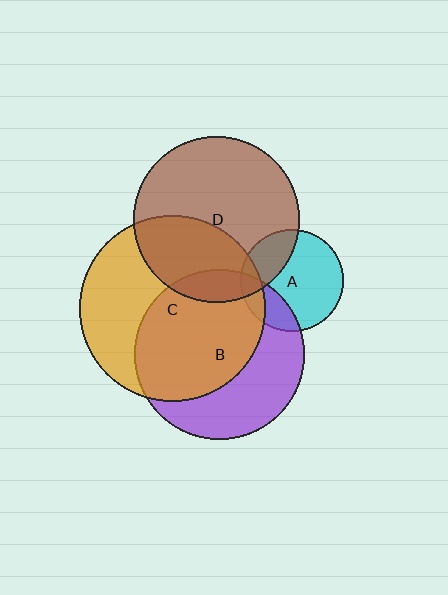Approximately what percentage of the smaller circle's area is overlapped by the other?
Approximately 25%.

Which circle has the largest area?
Circle C (orange).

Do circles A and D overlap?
Yes.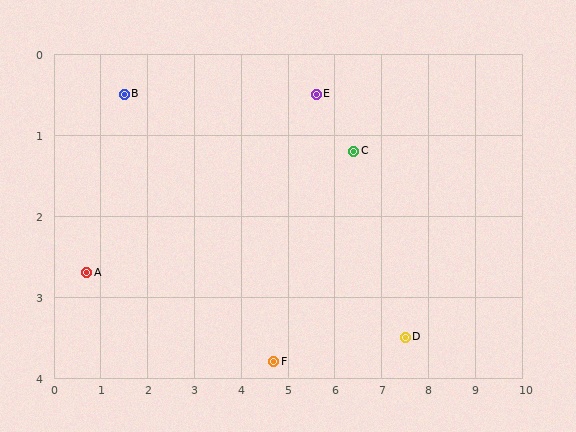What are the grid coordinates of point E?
Point E is at approximately (5.6, 0.5).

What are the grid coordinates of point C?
Point C is at approximately (6.4, 1.2).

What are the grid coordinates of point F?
Point F is at approximately (4.7, 3.8).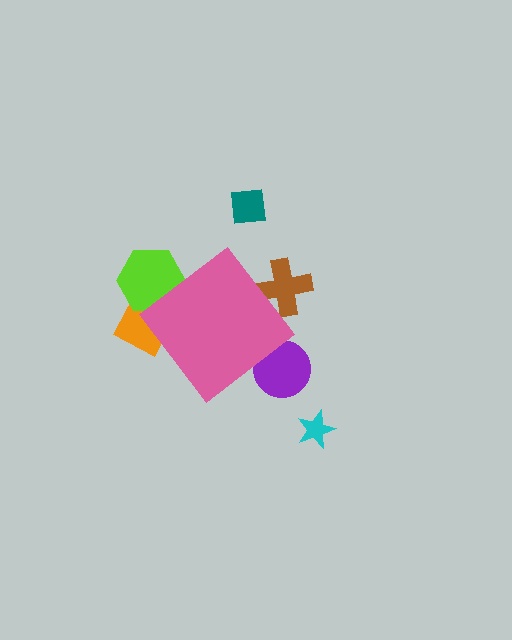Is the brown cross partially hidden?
Yes, the brown cross is partially hidden behind the pink diamond.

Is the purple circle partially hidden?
Yes, the purple circle is partially hidden behind the pink diamond.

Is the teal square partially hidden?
No, the teal square is fully visible.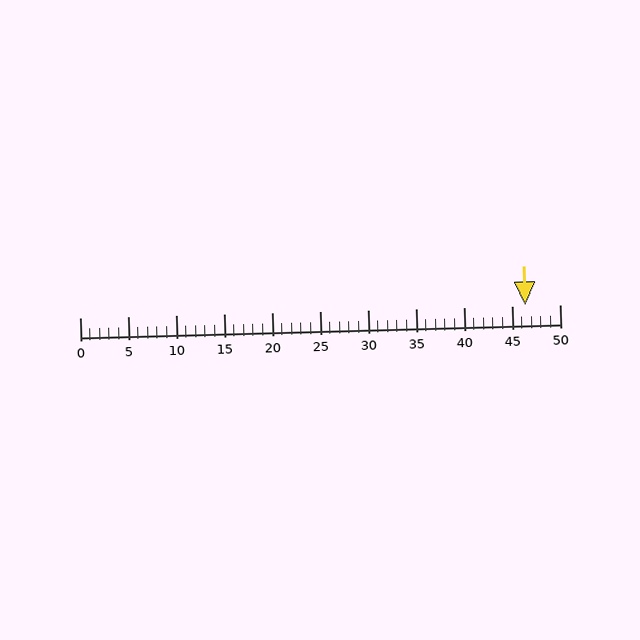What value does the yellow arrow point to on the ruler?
The yellow arrow points to approximately 46.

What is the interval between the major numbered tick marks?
The major tick marks are spaced 5 units apart.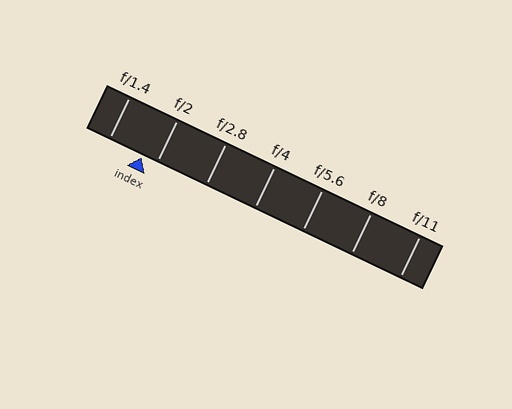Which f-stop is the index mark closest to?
The index mark is closest to f/2.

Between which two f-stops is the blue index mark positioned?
The index mark is between f/1.4 and f/2.